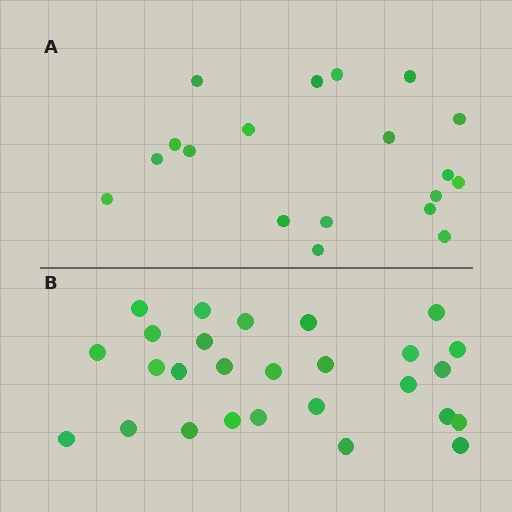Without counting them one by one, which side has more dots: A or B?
Region B (the bottom region) has more dots.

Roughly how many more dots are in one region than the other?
Region B has roughly 8 or so more dots than region A.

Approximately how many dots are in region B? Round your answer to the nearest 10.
About 30 dots. (The exact count is 27, which rounds to 30.)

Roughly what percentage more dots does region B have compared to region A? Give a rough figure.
About 40% more.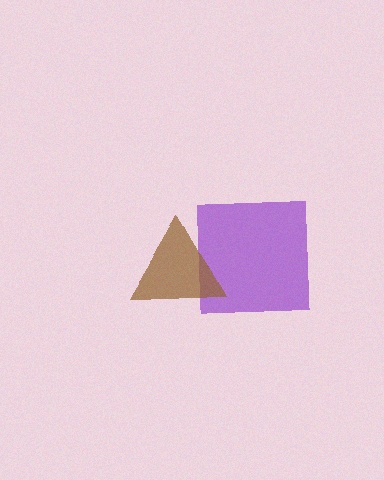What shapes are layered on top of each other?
The layered shapes are: a purple square, a brown triangle.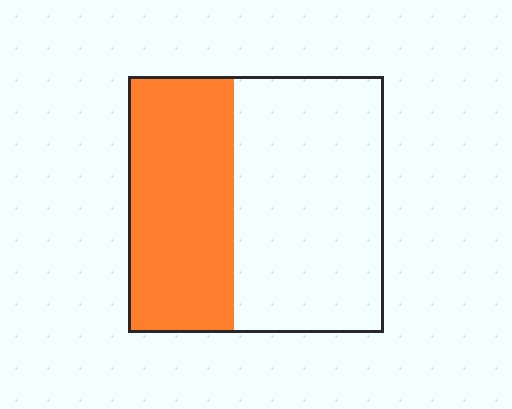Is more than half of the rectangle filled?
No.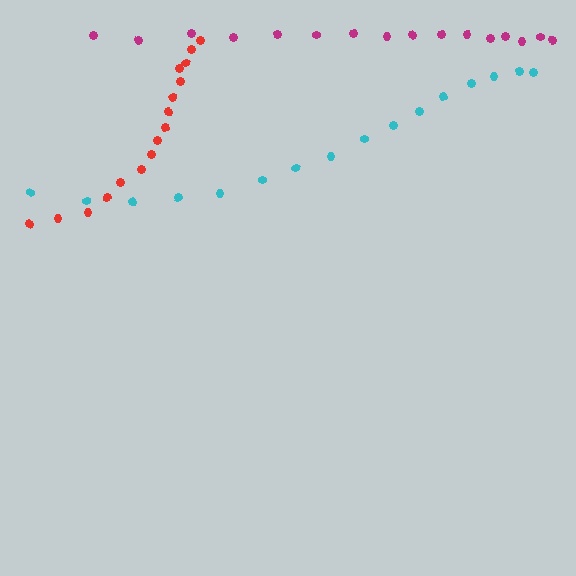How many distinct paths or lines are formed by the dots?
There are 3 distinct paths.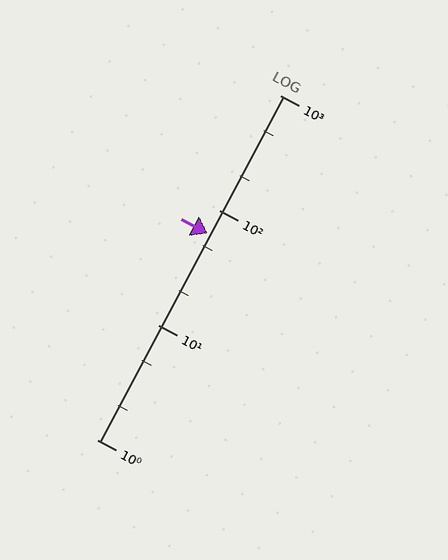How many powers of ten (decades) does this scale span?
The scale spans 3 decades, from 1 to 1000.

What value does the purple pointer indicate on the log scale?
The pointer indicates approximately 62.